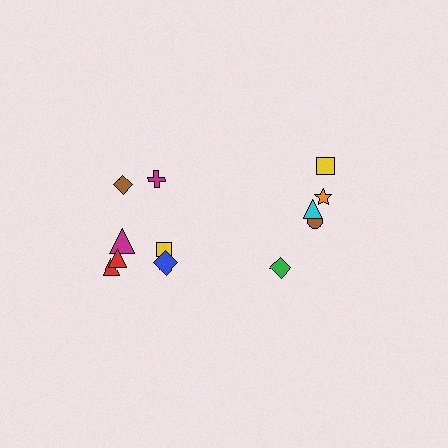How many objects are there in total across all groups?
There are 12 objects.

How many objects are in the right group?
There are 5 objects.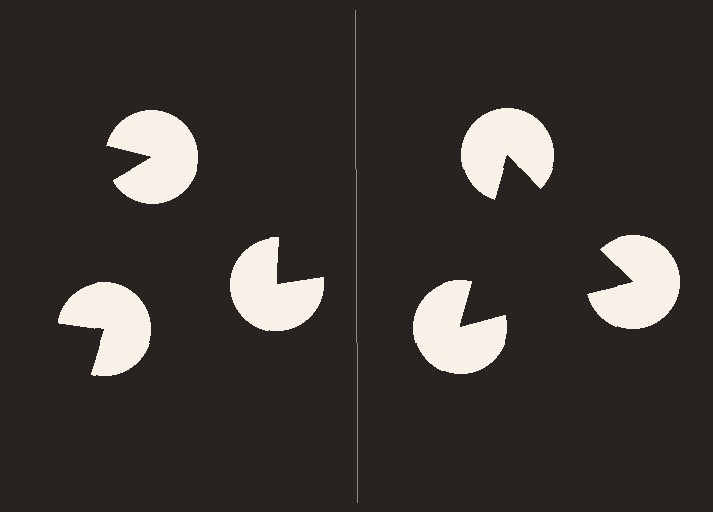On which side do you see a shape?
An illusory triangle appears on the right side. On the left side the wedge cuts are rotated, so no coherent shape forms.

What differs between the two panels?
The pac-man discs are positioned identically on both sides; only the wedge orientations differ. On the right they align to a triangle; on the left they are misaligned.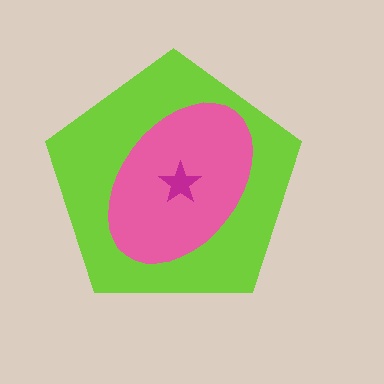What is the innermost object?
The magenta star.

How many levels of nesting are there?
3.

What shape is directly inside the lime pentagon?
The pink ellipse.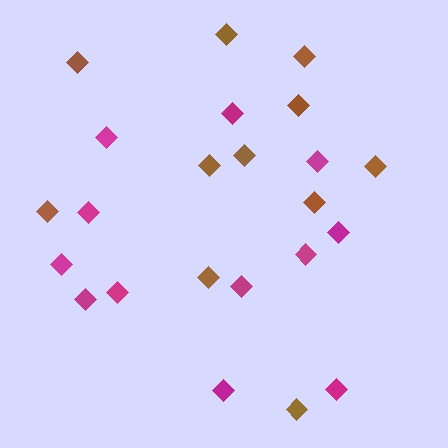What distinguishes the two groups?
There are 2 groups: one group of magenta diamonds (12) and one group of brown diamonds (11).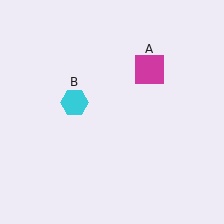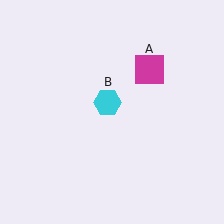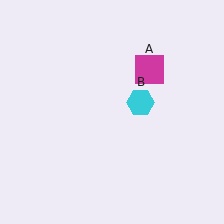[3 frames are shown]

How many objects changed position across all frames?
1 object changed position: cyan hexagon (object B).